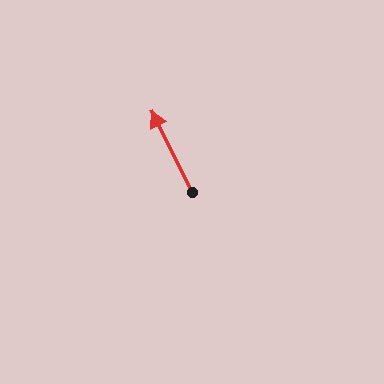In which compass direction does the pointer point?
Northwest.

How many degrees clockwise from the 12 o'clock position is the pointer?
Approximately 334 degrees.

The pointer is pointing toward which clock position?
Roughly 11 o'clock.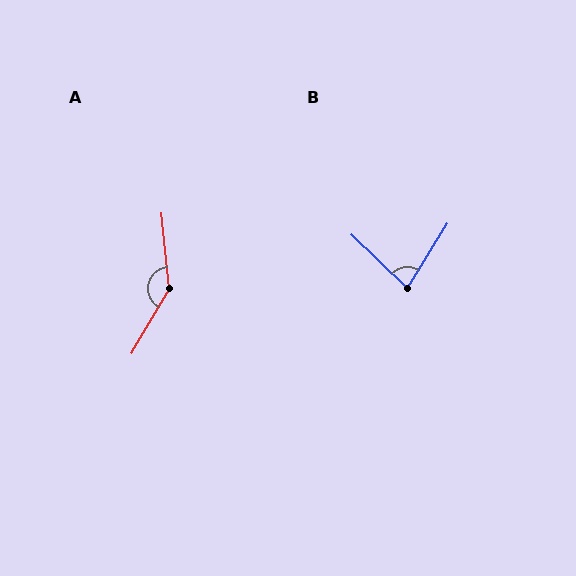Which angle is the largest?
A, at approximately 144 degrees.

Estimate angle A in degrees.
Approximately 144 degrees.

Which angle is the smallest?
B, at approximately 78 degrees.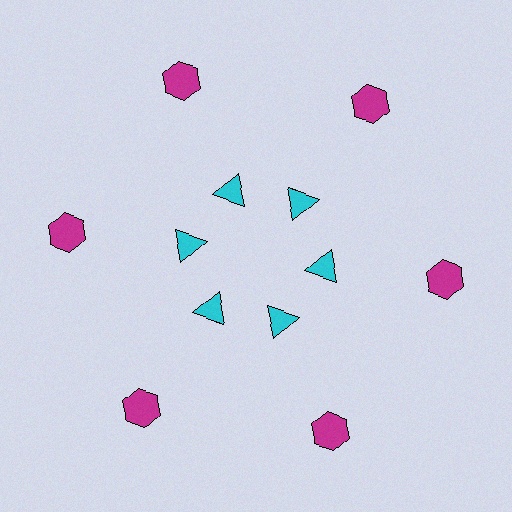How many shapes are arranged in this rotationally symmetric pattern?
There are 12 shapes, arranged in 6 groups of 2.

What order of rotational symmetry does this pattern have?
This pattern has 6-fold rotational symmetry.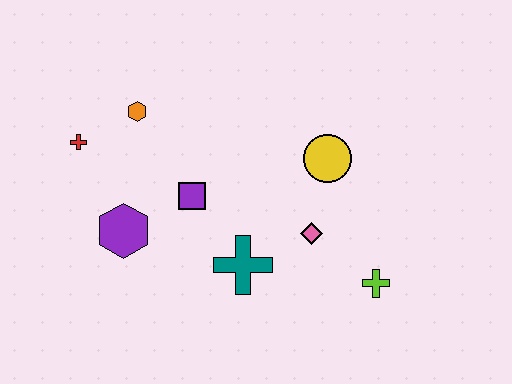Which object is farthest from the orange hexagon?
The lime cross is farthest from the orange hexagon.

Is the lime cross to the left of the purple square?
No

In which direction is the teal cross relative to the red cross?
The teal cross is to the right of the red cross.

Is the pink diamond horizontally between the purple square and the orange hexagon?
No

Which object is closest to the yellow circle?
The pink diamond is closest to the yellow circle.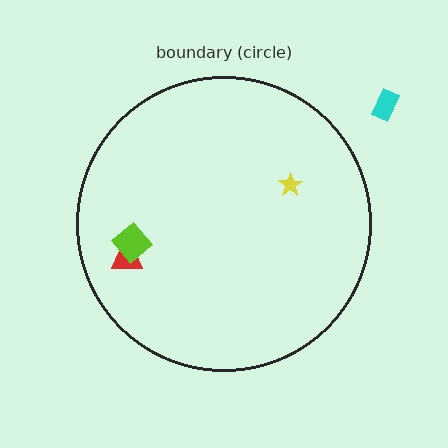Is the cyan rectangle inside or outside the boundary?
Outside.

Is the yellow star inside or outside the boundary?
Inside.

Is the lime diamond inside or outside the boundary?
Inside.